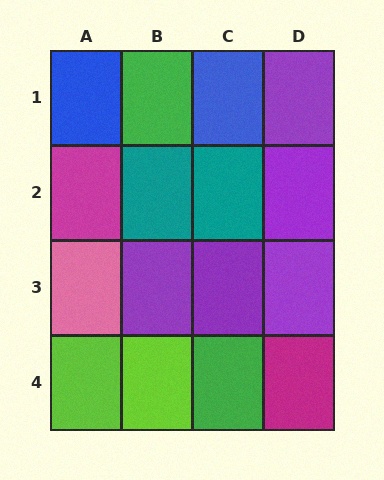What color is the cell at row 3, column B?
Purple.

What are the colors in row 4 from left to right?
Lime, lime, green, magenta.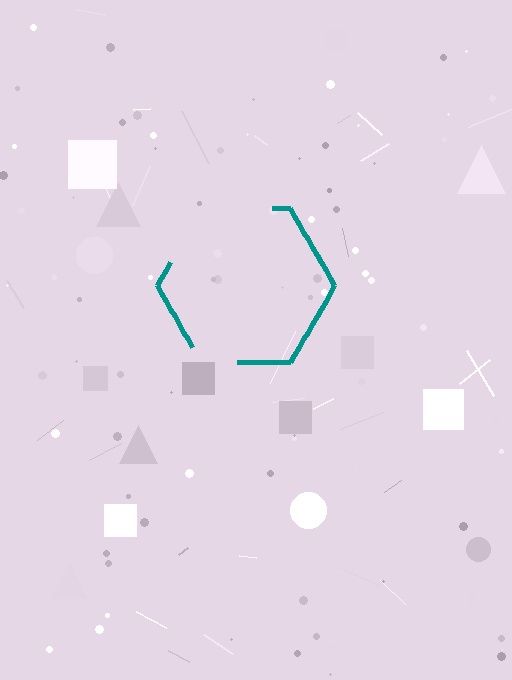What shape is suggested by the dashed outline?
The dashed outline suggests a hexagon.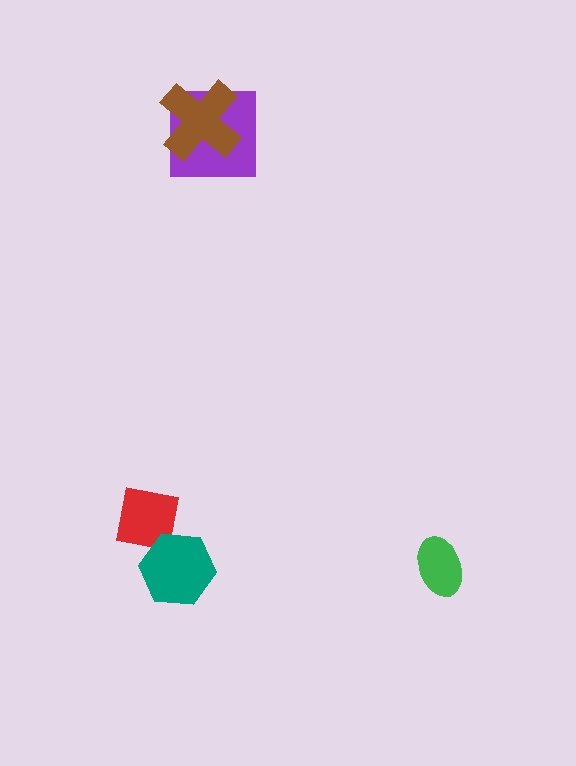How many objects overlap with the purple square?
1 object overlaps with the purple square.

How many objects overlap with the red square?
1 object overlaps with the red square.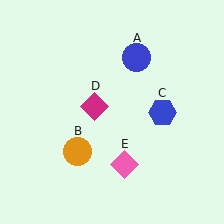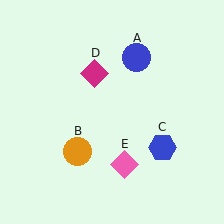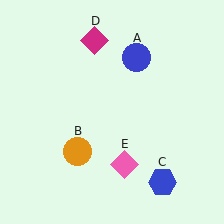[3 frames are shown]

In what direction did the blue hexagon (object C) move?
The blue hexagon (object C) moved down.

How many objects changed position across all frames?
2 objects changed position: blue hexagon (object C), magenta diamond (object D).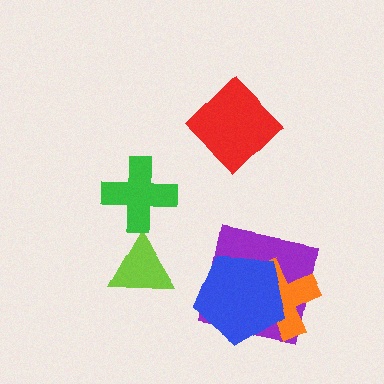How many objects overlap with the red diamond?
0 objects overlap with the red diamond.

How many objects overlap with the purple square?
2 objects overlap with the purple square.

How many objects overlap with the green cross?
0 objects overlap with the green cross.